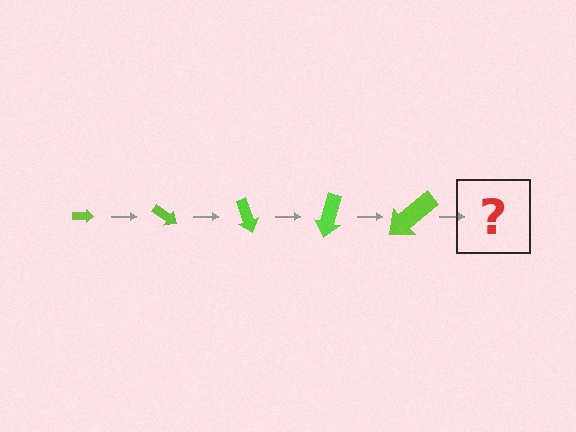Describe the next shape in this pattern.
It should be an arrow, larger than the previous one and rotated 175 degrees from the start.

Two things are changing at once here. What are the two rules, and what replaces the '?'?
The two rules are that the arrow grows larger each step and it rotates 35 degrees each step. The '?' should be an arrow, larger than the previous one and rotated 175 degrees from the start.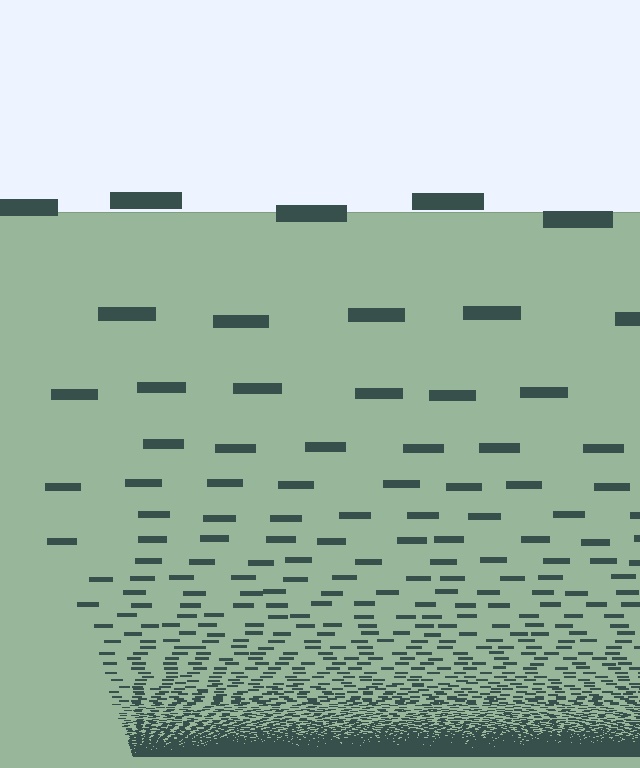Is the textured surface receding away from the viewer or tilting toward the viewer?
The surface appears to tilt toward the viewer. Texture elements get larger and sparser toward the top.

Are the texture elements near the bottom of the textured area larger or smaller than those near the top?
Smaller. The gradient is inverted — elements near the bottom are smaller and denser.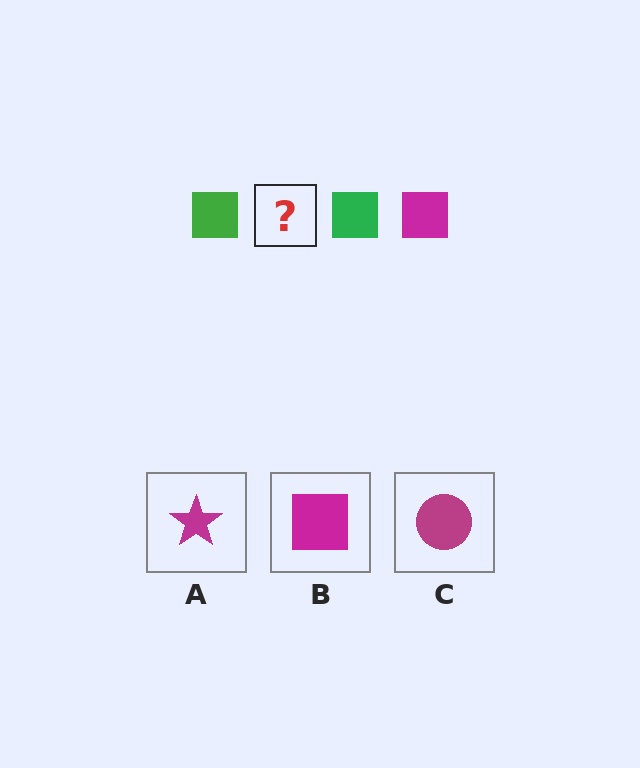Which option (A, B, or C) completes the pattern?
B.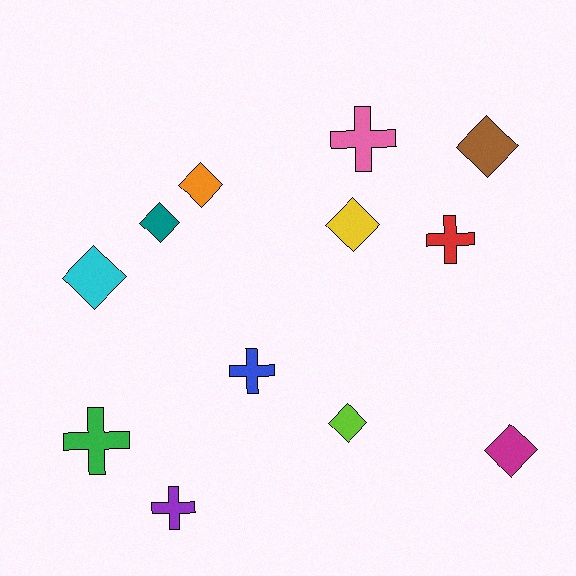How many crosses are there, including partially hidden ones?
There are 5 crosses.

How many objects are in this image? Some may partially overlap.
There are 12 objects.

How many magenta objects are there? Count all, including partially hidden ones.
There is 1 magenta object.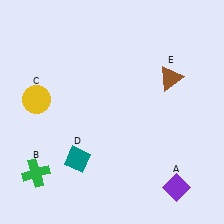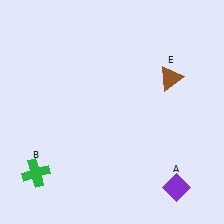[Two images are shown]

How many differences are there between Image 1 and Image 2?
There are 2 differences between the two images.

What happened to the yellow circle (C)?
The yellow circle (C) was removed in Image 2. It was in the top-left area of Image 1.